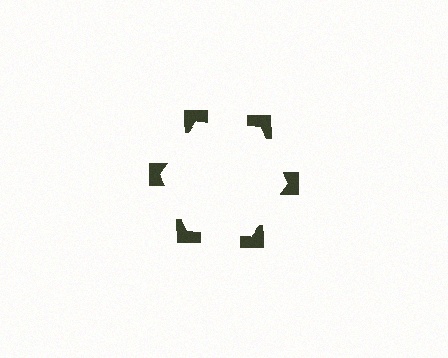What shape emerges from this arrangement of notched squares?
An illusory hexagon — its edges are inferred from the aligned wedge cuts in the notched squares, not physically drawn.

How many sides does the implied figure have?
6 sides.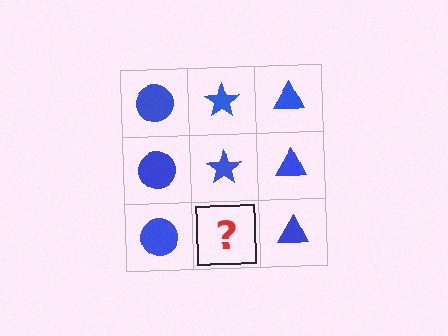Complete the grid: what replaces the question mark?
The question mark should be replaced with a blue star.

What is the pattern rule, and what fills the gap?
The rule is that each column has a consistent shape. The gap should be filled with a blue star.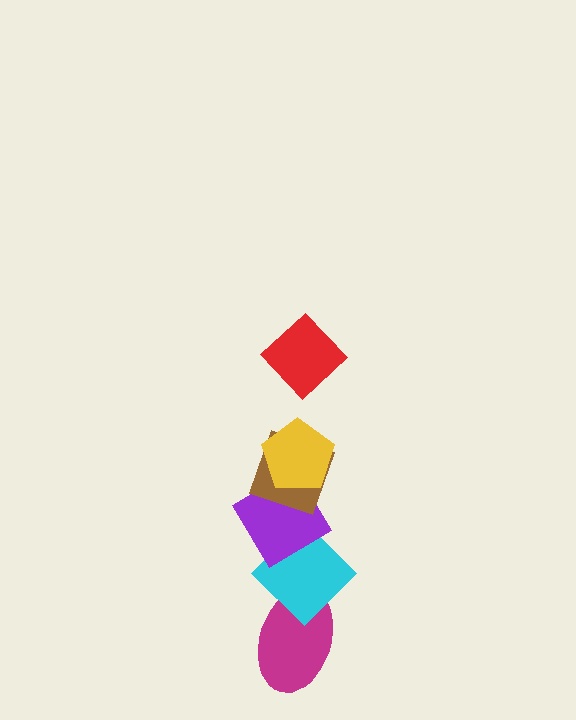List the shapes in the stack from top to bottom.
From top to bottom: the red diamond, the yellow pentagon, the brown diamond, the purple diamond, the cyan diamond, the magenta ellipse.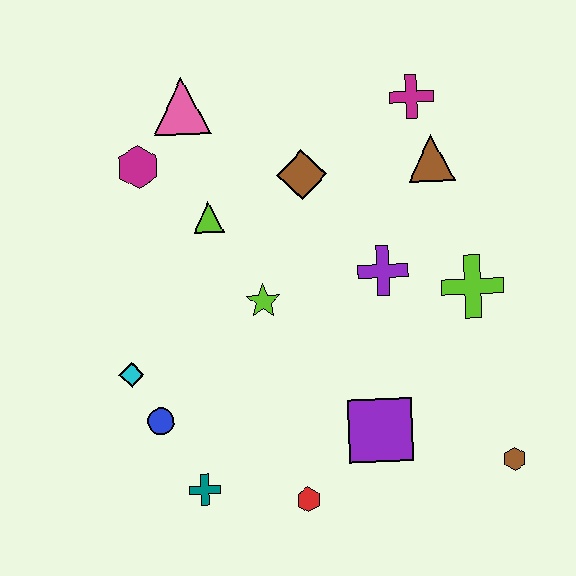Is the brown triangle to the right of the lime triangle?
Yes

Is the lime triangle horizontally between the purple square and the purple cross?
No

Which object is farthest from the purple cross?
The teal cross is farthest from the purple cross.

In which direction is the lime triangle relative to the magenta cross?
The lime triangle is to the left of the magenta cross.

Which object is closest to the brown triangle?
The magenta cross is closest to the brown triangle.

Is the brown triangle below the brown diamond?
No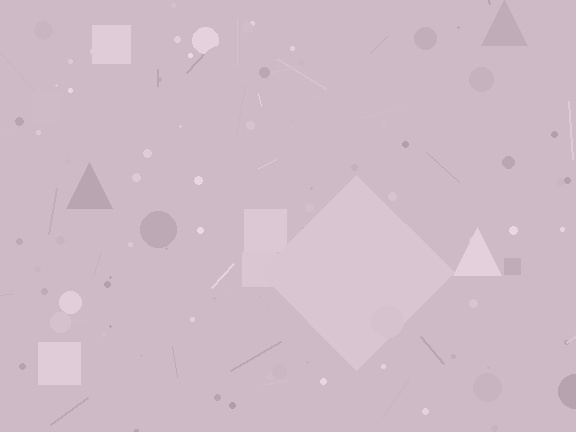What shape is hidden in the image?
A diamond is hidden in the image.